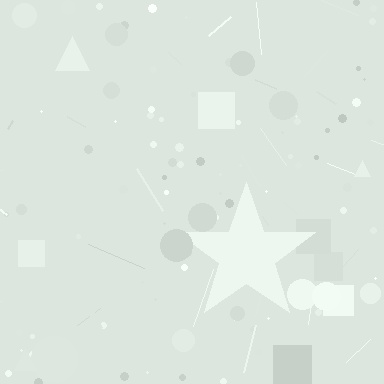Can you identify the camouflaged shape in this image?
The camouflaged shape is a star.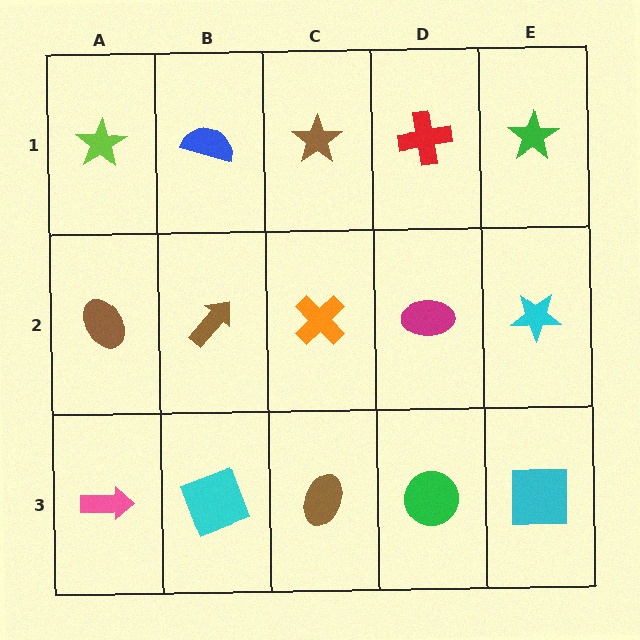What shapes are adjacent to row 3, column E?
A cyan star (row 2, column E), a green circle (row 3, column D).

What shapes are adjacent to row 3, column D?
A magenta ellipse (row 2, column D), a brown ellipse (row 3, column C), a cyan square (row 3, column E).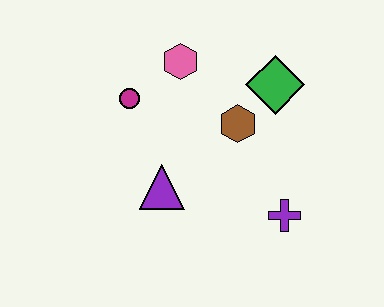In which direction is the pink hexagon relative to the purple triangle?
The pink hexagon is above the purple triangle.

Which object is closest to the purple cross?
The brown hexagon is closest to the purple cross.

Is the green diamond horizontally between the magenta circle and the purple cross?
Yes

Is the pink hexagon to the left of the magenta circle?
No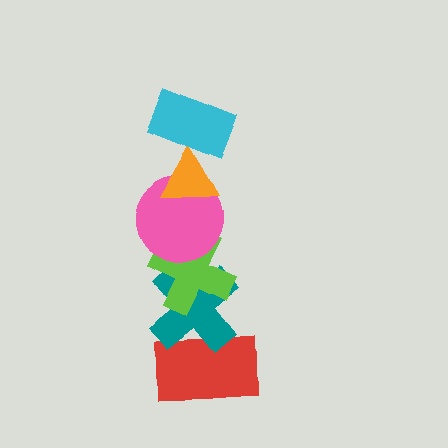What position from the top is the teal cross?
The teal cross is 5th from the top.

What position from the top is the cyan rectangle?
The cyan rectangle is 1st from the top.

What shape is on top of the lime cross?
The pink circle is on top of the lime cross.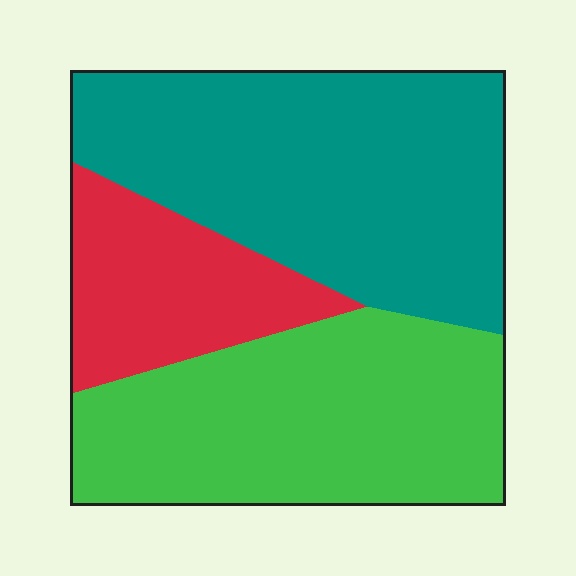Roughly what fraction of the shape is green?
Green takes up about three eighths (3/8) of the shape.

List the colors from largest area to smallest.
From largest to smallest: teal, green, red.